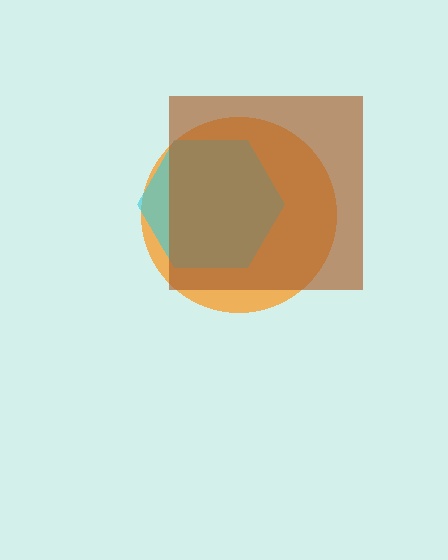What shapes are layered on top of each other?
The layered shapes are: an orange circle, a cyan hexagon, a brown square.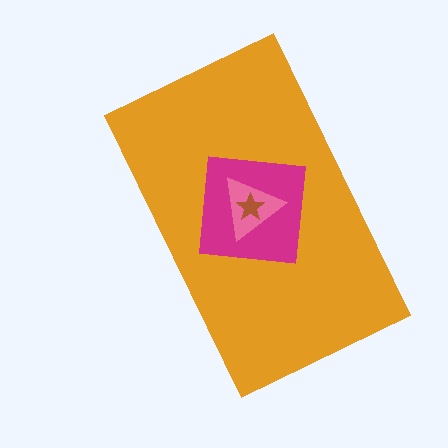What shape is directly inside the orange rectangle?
The magenta square.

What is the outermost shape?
The orange rectangle.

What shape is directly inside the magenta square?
The pink triangle.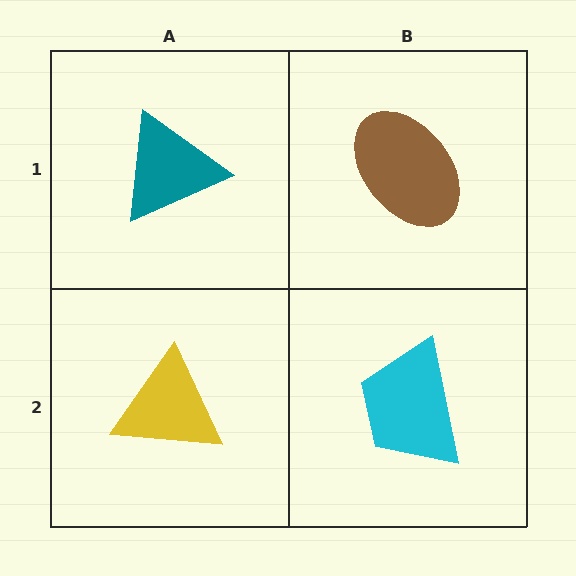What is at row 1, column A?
A teal triangle.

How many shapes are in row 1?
2 shapes.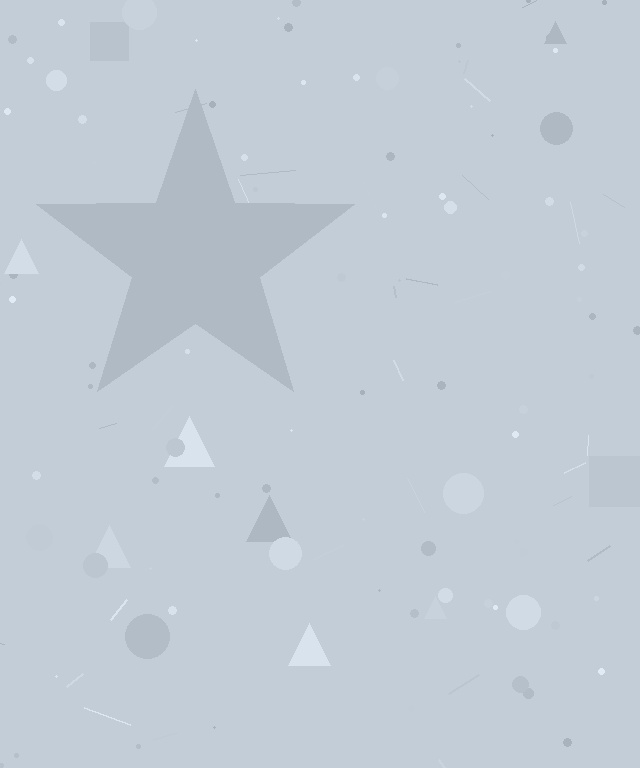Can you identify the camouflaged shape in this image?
The camouflaged shape is a star.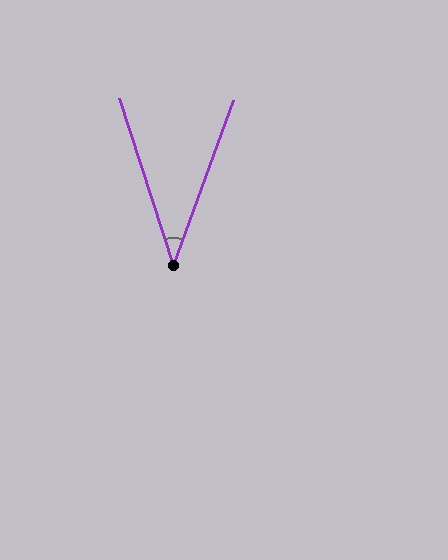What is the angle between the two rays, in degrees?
Approximately 38 degrees.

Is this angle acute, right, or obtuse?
It is acute.